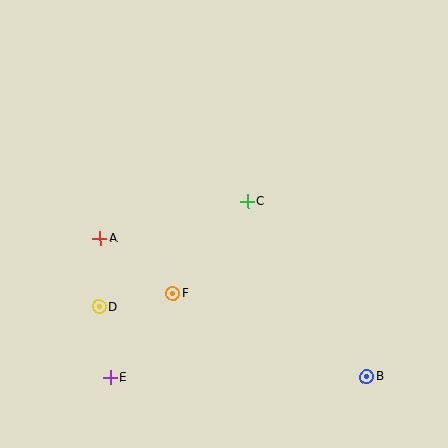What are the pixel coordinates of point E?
Point E is at (110, 378).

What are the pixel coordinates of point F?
Point F is at (173, 293).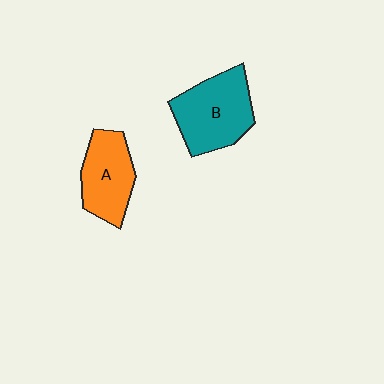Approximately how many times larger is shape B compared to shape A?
Approximately 1.3 times.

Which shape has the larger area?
Shape B (teal).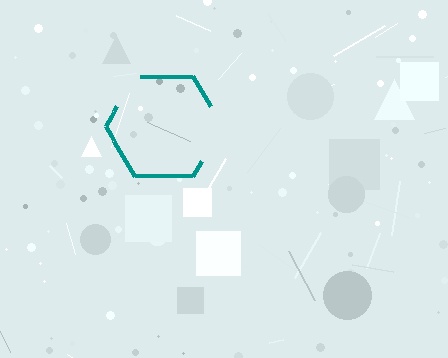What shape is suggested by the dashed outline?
The dashed outline suggests a hexagon.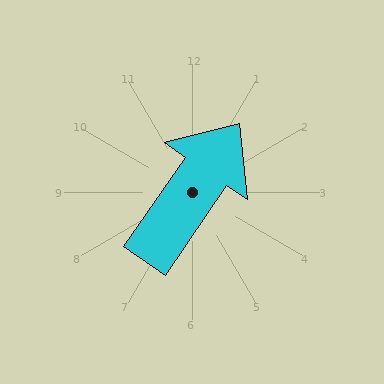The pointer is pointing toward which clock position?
Roughly 1 o'clock.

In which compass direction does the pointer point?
Northeast.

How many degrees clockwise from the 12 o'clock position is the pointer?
Approximately 35 degrees.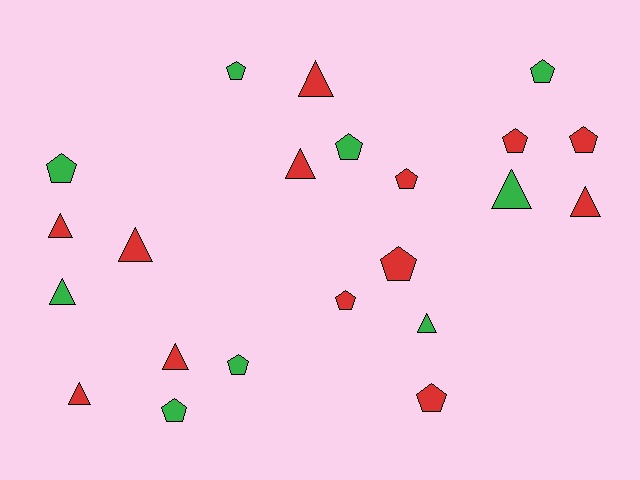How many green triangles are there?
There are 3 green triangles.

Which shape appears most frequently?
Pentagon, with 12 objects.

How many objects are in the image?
There are 22 objects.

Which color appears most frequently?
Red, with 13 objects.